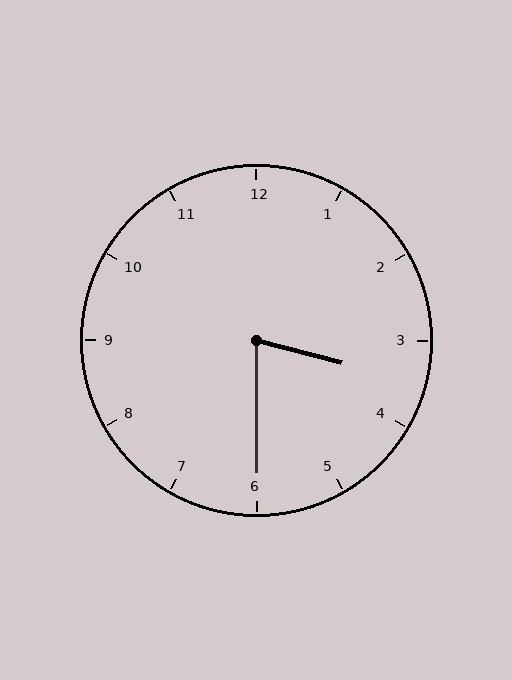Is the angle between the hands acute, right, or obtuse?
It is acute.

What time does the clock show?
3:30.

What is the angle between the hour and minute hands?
Approximately 75 degrees.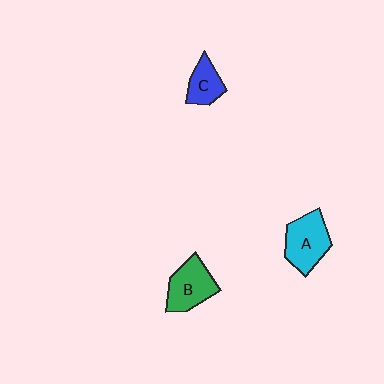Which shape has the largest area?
Shape A (cyan).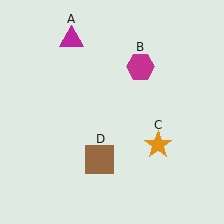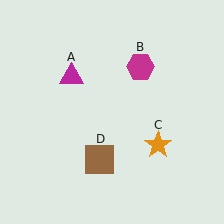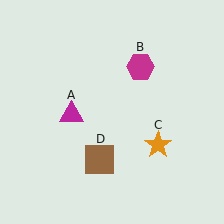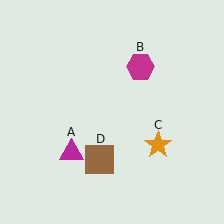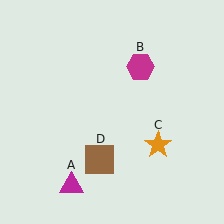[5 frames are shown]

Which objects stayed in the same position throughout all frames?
Magenta hexagon (object B) and orange star (object C) and brown square (object D) remained stationary.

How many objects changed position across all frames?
1 object changed position: magenta triangle (object A).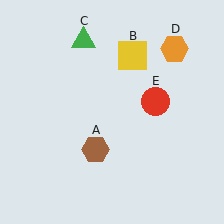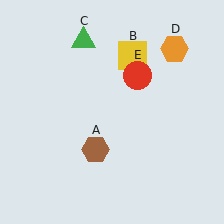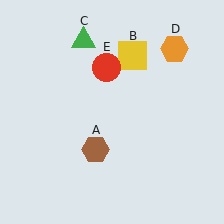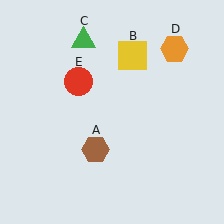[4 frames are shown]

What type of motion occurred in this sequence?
The red circle (object E) rotated counterclockwise around the center of the scene.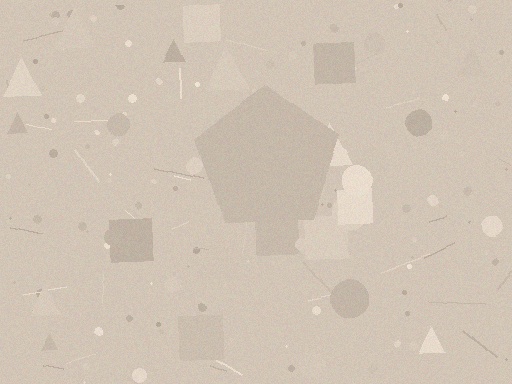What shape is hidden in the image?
A pentagon is hidden in the image.